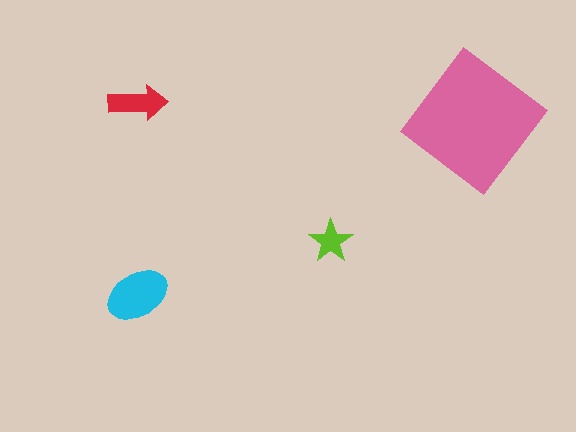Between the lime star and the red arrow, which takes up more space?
The red arrow.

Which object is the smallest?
The lime star.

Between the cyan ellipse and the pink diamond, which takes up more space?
The pink diamond.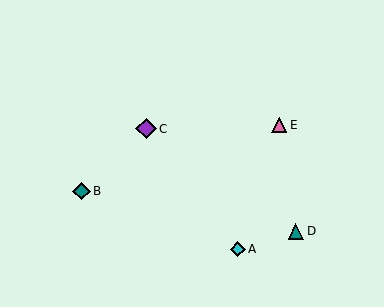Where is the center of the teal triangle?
The center of the teal triangle is at (296, 231).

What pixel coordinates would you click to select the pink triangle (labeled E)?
Click at (279, 125) to select the pink triangle E.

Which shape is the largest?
The purple diamond (labeled C) is the largest.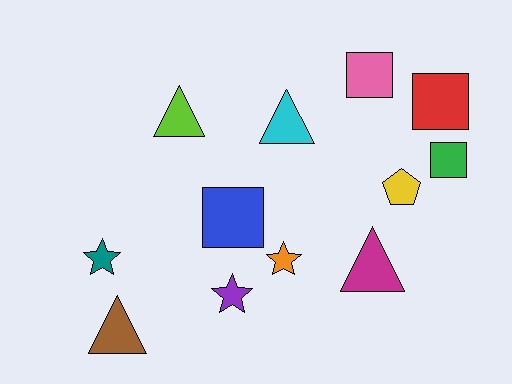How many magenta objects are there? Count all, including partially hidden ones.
There is 1 magenta object.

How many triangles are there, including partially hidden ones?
There are 4 triangles.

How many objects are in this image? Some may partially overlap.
There are 12 objects.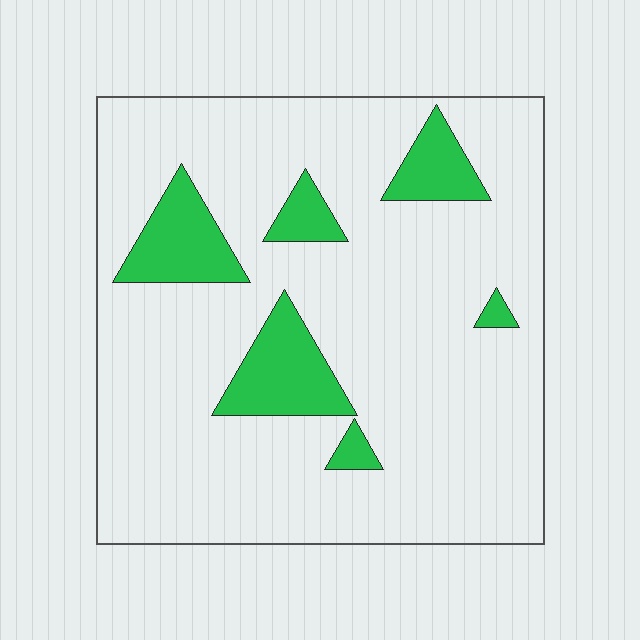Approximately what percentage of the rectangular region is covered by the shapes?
Approximately 15%.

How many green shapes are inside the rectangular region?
6.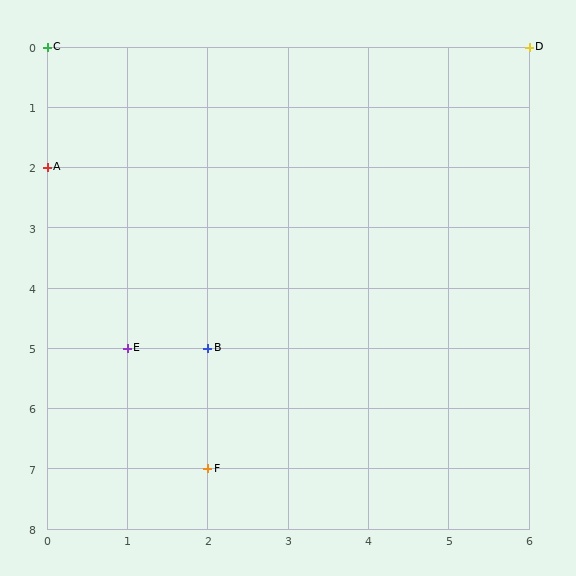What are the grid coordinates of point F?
Point F is at grid coordinates (2, 7).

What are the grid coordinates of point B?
Point B is at grid coordinates (2, 5).